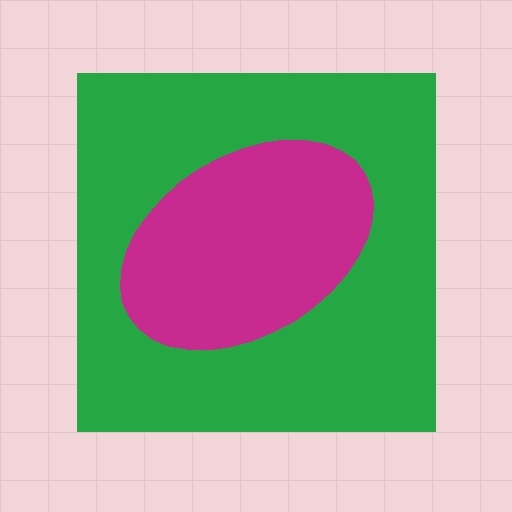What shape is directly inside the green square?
The magenta ellipse.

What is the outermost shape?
The green square.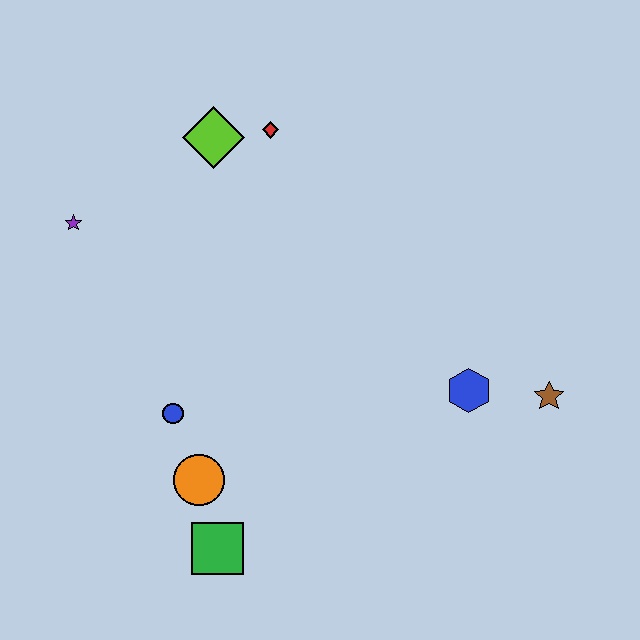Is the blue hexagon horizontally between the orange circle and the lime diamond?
No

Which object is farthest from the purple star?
The brown star is farthest from the purple star.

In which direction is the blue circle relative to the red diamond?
The blue circle is below the red diamond.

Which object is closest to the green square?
The orange circle is closest to the green square.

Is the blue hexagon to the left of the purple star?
No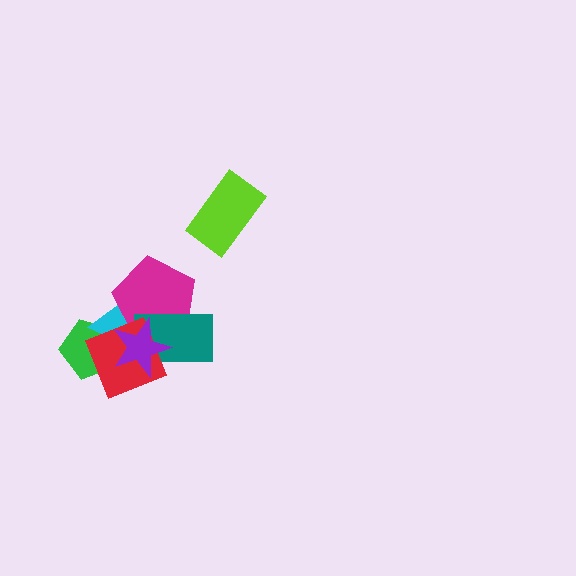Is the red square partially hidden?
Yes, it is partially covered by another shape.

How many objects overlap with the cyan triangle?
5 objects overlap with the cyan triangle.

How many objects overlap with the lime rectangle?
0 objects overlap with the lime rectangle.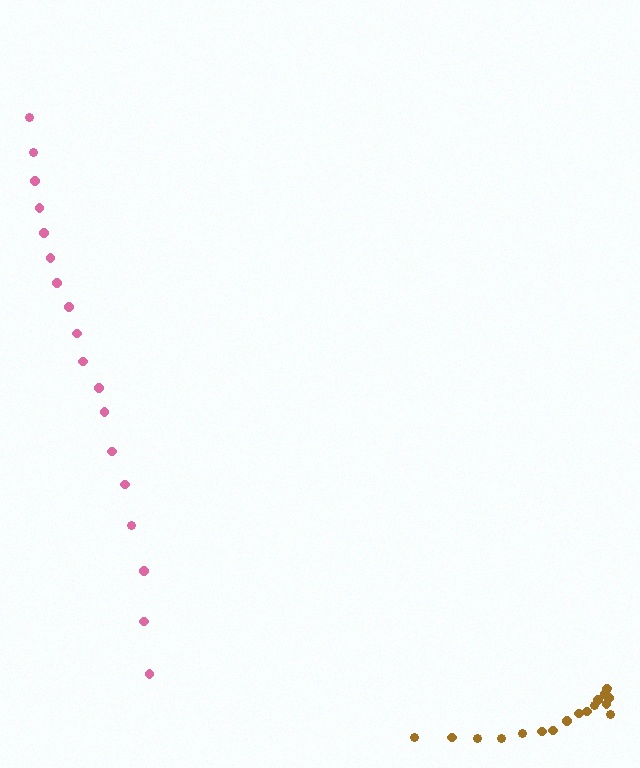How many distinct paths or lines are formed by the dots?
There are 2 distinct paths.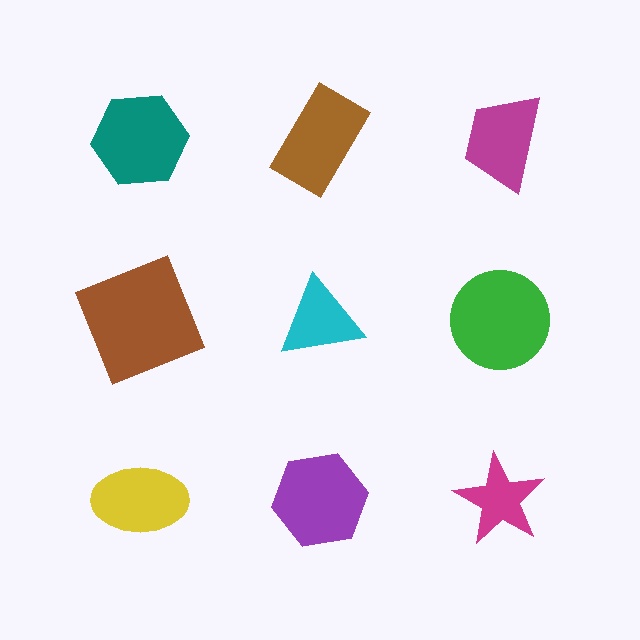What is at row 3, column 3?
A magenta star.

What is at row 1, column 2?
A brown rectangle.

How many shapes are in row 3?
3 shapes.